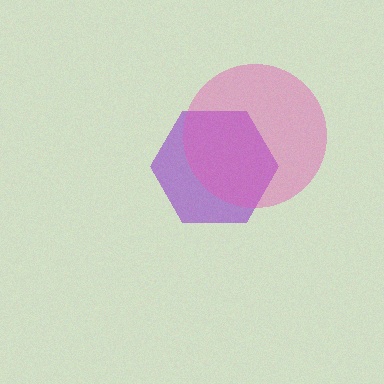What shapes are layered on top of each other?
The layered shapes are: a purple hexagon, a pink circle.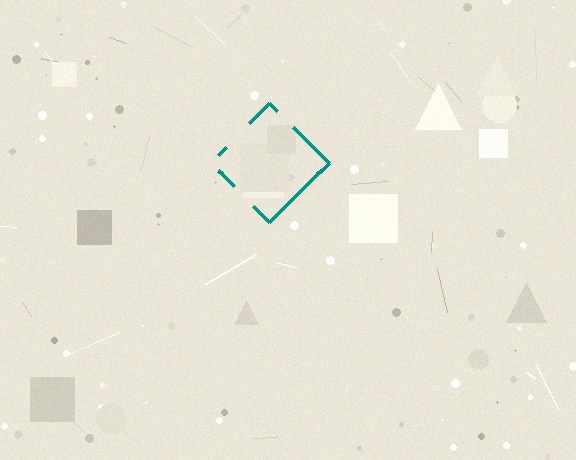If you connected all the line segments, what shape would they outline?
They would outline a diamond.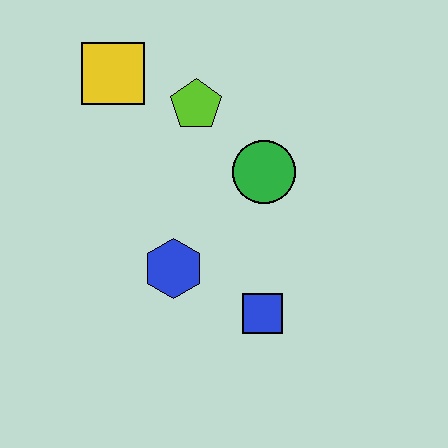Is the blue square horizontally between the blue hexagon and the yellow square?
No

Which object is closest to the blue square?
The blue hexagon is closest to the blue square.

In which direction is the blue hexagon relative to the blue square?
The blue hexagon is to the left of the blue square.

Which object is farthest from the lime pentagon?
The blue square is farthest from the lime pentagon.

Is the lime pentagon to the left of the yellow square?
No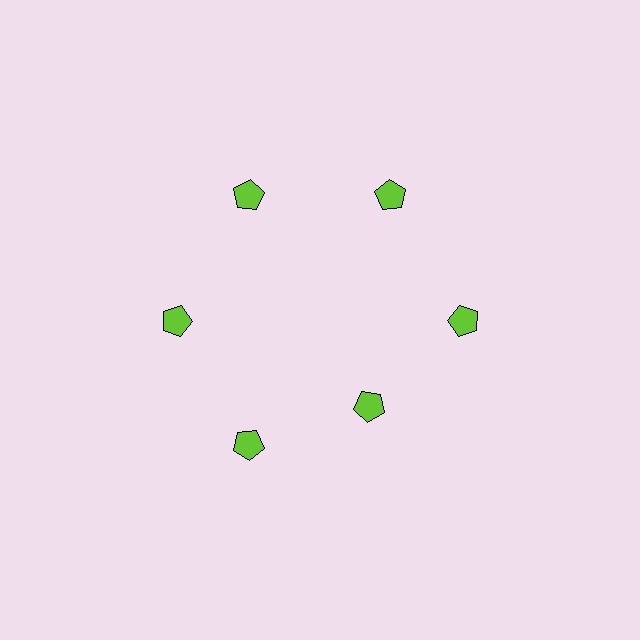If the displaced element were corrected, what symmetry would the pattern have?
It would have 6-fold rotational symmetry — the pattern would map onto itself every 60 degrees.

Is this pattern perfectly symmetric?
No. The 6 lime pentagons are arranged in a ring, but one element near the 5 o'clock position is pulled inward toward the center, breaking the 6-fold rotational symmetry.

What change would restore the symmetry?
The symmetry would be restored by moving it outward, back onto the ring so that all 6 pentagons sit at equal angles and equal distance from the center.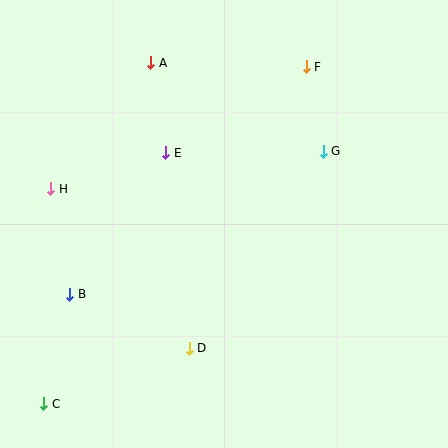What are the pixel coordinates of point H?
Point H is at (51, 189).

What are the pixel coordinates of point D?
Point D is at (189, 348).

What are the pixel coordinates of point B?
Point B is at (70, 294).